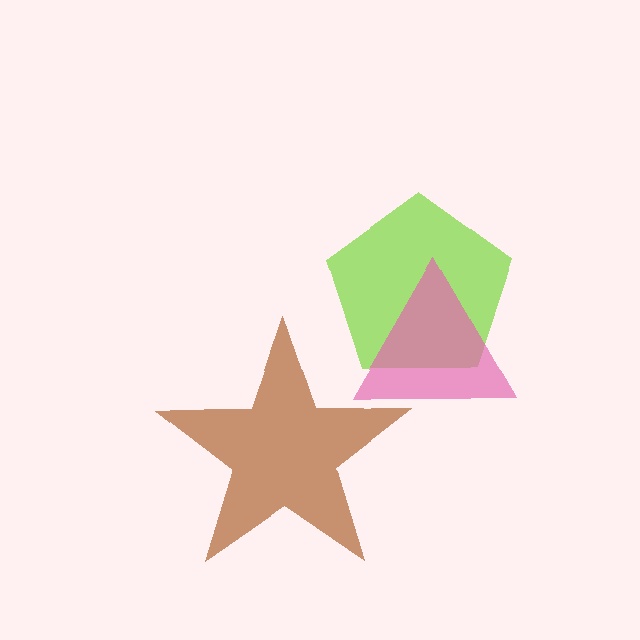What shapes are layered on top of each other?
The layered shapes are: a lime pentagon, a brown star, a pink triangle.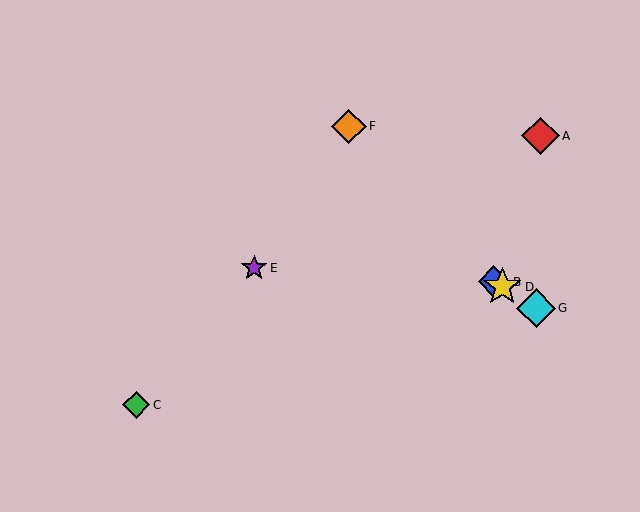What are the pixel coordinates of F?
Object F is at (349, 126).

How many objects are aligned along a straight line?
3 objects (B, D, G) are aligned along a straight line.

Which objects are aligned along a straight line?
Objects B, D, G are aligned along a straight line.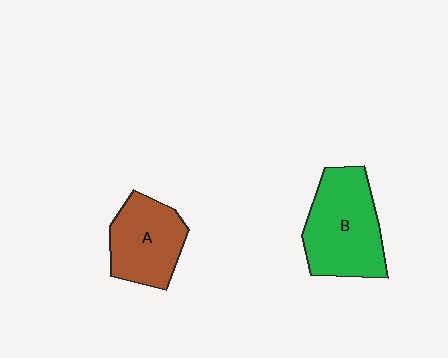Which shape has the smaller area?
Shape A (brown).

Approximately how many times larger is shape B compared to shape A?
Approximately 1.3 times.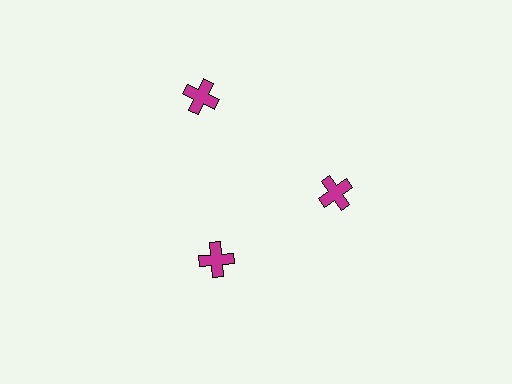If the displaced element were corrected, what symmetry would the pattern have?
It would have 3-fold rotational symmetry — the pattern would map onto itself every 120 degrees.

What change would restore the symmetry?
The symmetry would be restored by moving it inward, back onto the ring so that all 3 crosses sit at equal angles and equal distance from the center.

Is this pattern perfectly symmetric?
No. The 3 magenta crosses are arranged in a ring, but one element near the 11 o'clock position is pushed outward from the center, breaking the 3-fold rotational symmetry.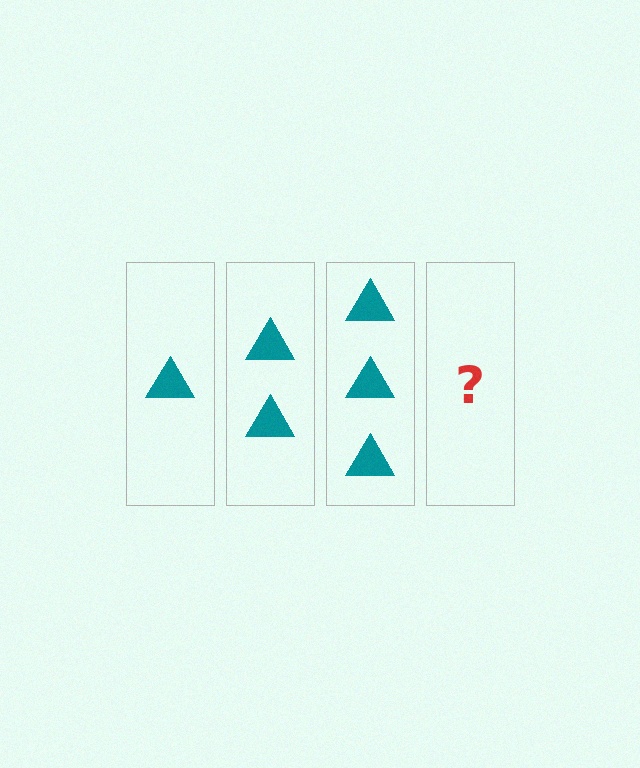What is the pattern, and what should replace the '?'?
The pattern is that each step adds one more triangle. The '?' should be 4 triangles.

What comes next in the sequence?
The next element should be 4 triangles.